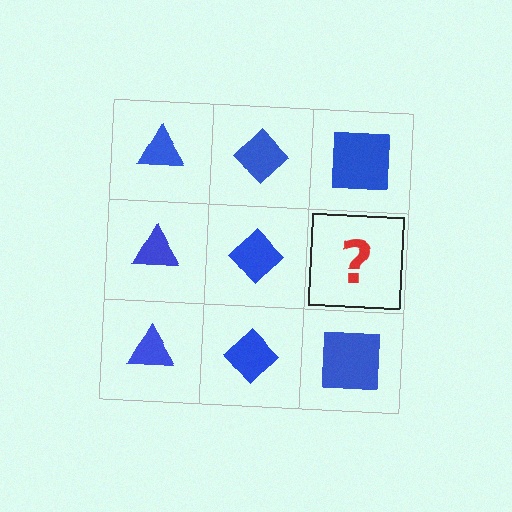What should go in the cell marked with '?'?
The missing cell should contain a blue square.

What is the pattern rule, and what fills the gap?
The rule is that each column has a consistent shape. The gap should be filled with a blue square.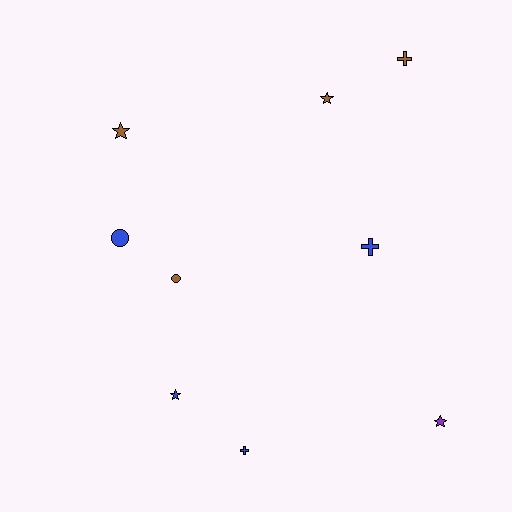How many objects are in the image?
There are 9 objects.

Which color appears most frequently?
Brown, with 4 objects.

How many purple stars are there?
There is 1 purple star.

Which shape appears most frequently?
Star, with 4 objects.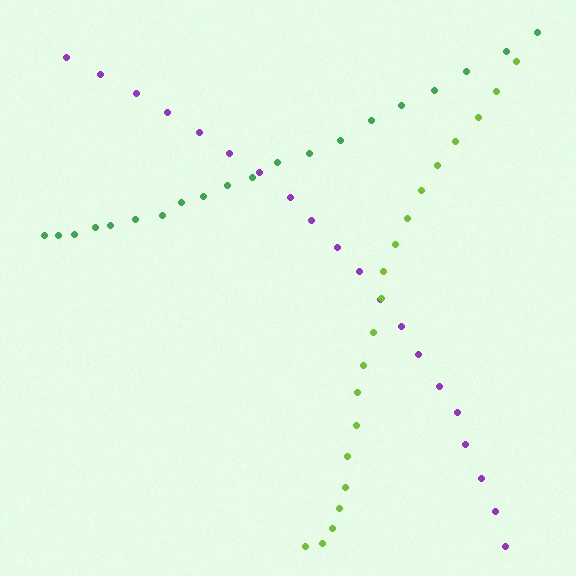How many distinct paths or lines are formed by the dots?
There are 3 distinct paths.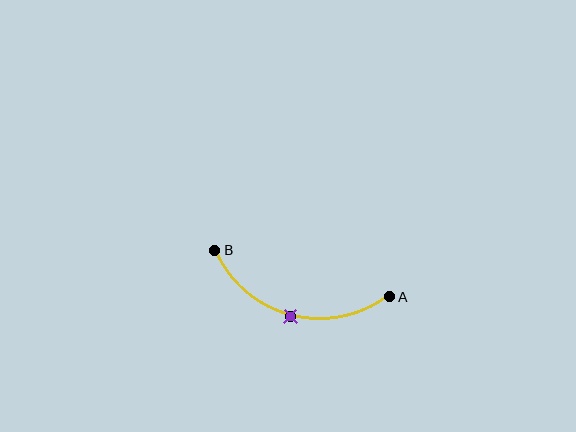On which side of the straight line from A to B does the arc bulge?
The arc bulges below the straight line connecting A and B.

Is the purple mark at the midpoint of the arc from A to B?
Yes. The purple mark lies on the arc at equal arc-length from both A and B — it is the arc midpoint.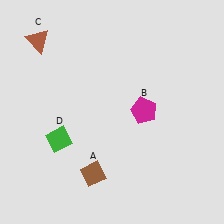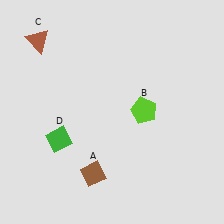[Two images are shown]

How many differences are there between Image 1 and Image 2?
There is 1 difference between the two images.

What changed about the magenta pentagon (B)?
In Image 1, B is magenta. In Image 2, it changed to lime.